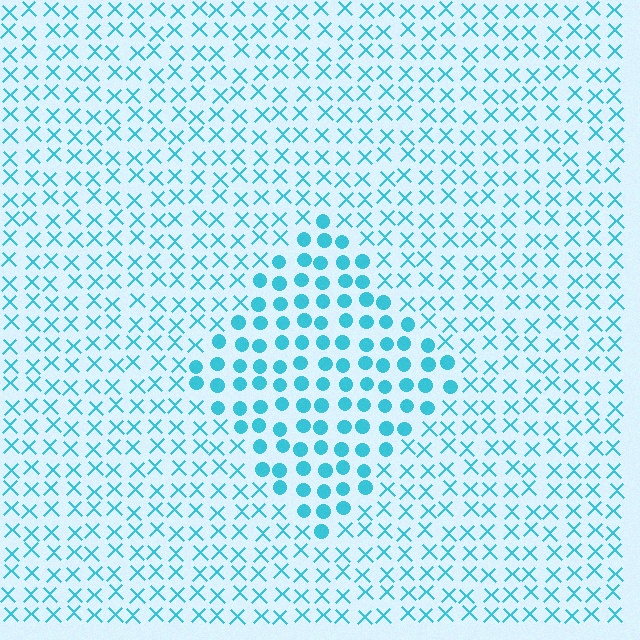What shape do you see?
I see a diamond.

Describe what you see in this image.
The image is filled with small cyan elements arranged in a uniform grid. A diamond-shaped region contains circles, while the surrounding area contains X marks. The boundary is defined purely by the change in element shape.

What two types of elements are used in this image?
The image uses circles inside the diamond region and X marks outside it.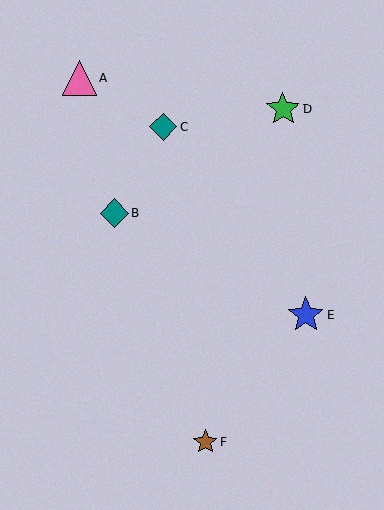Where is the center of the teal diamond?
The center of the teal diamond is at (114, 213).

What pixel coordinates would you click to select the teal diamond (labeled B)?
Click at (114, 213) to select the teal diamond B.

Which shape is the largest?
The blue star (labeled E) is the largest.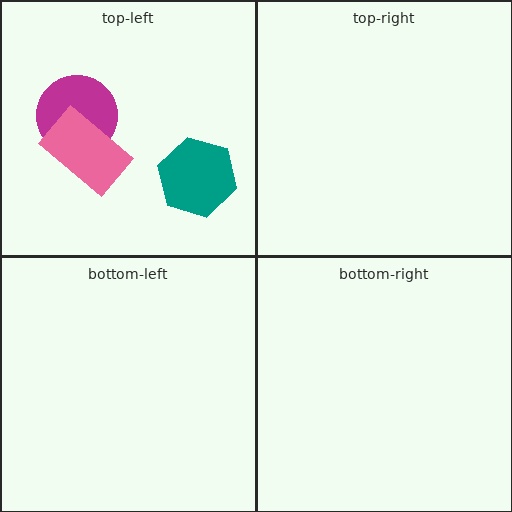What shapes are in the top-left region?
The magenta circle, the teal hexagon, the pink rectangle.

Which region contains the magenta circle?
The top-left region.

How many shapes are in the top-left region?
3.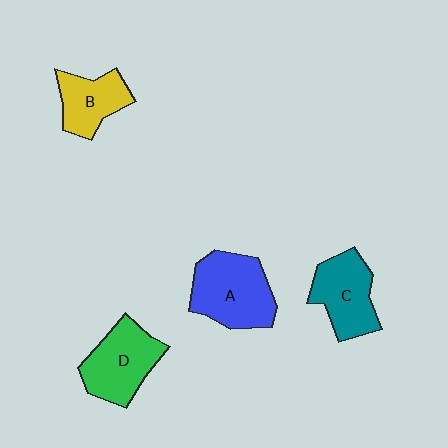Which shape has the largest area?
Shape A (blue).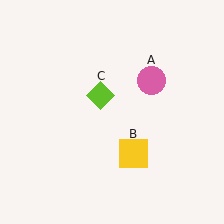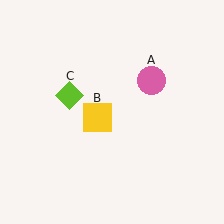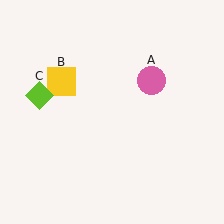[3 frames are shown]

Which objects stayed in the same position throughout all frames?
Pink circle (object A) remained stationary.